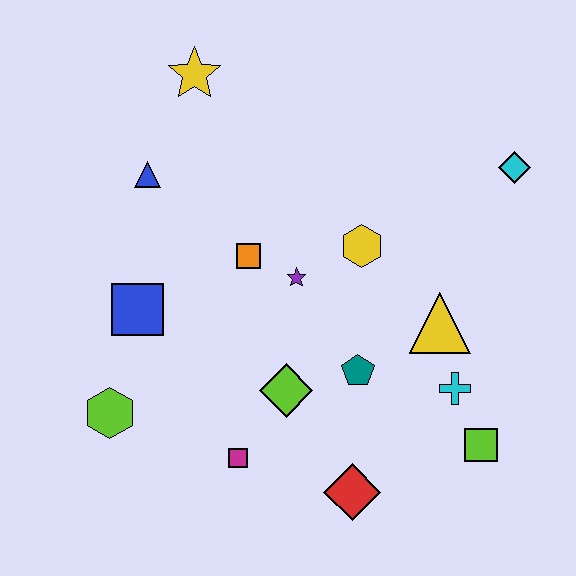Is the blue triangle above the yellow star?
No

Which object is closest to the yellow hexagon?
The purple star is closest to the yellow hexagon.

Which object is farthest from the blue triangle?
The lime square is farthest from the blue triangle.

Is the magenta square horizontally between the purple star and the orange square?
No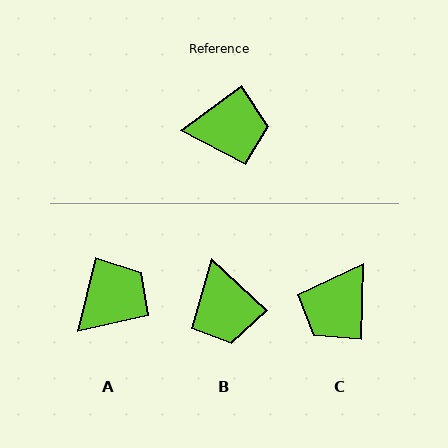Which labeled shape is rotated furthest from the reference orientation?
C, about 127 degrees away.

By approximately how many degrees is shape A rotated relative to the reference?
Approximately 40 degrees counter-clockwise.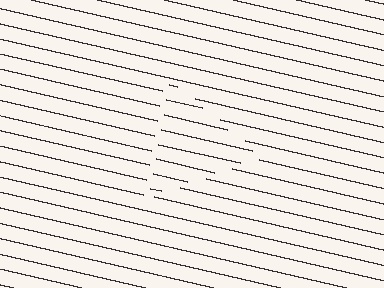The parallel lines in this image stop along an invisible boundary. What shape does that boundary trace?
An illusory triangle. The interior of the shape contains the same grating, shifted by half a period — the contour is defined by the phase discontinuity where line-ends from the inner and outer gratings abut.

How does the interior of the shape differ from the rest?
The interior of the shape contains the same grating, shifted by half a period — the contour is defined by the phase discontinuity where line-ends from the inner and outer gratings abut.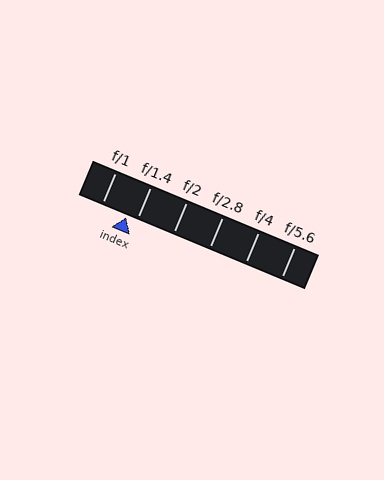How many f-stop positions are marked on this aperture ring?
There are 6 f-stop positions marked.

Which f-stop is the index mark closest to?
The index mark is closest to f/1.4.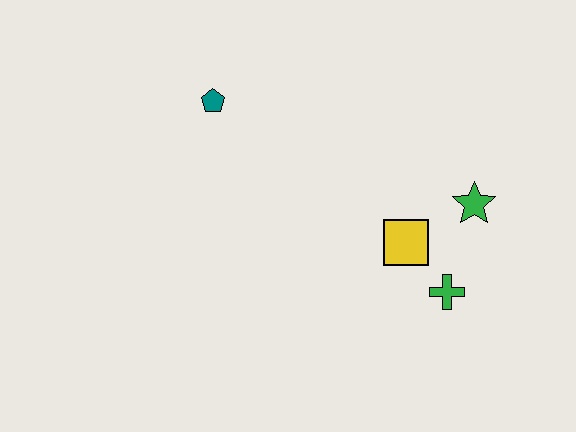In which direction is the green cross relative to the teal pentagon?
The green cross is to the right of the teal pentagon.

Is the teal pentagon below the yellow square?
No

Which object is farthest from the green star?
The teal pentagon is farthest from the green star.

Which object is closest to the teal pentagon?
The yellow square is closest to the teal pentagon.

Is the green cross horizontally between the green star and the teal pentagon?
Yes